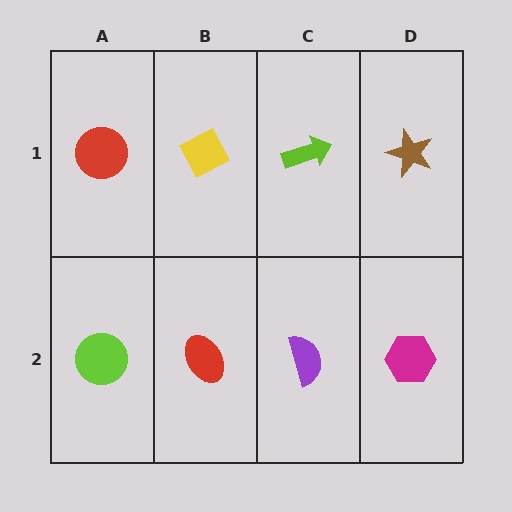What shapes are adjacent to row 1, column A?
A lime circle (row 2, column A), a yellow diamond (row 1, column B).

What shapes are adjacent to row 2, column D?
A brown star (row 1, column D), a purple semicircle (row 2, column C).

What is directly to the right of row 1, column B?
A lime arrow.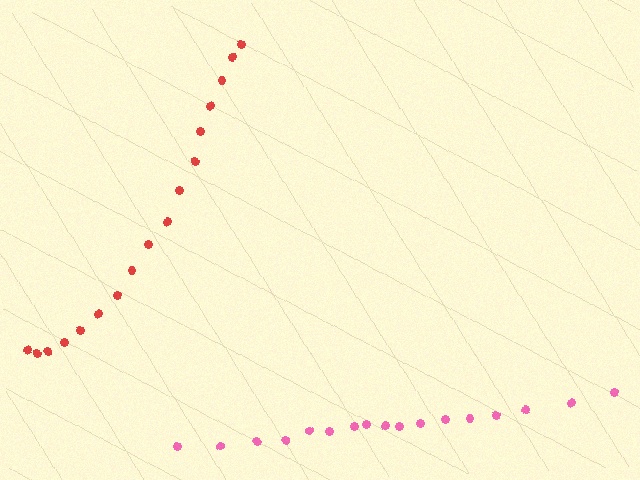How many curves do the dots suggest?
There are 2 distinct paths.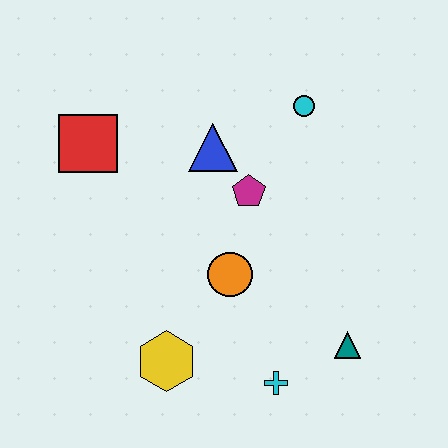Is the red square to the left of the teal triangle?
Yes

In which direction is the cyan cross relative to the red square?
The cyan cross is below the red square.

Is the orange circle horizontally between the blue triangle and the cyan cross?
Yes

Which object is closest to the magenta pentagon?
The blue triangle is closest to the magenta pentagon.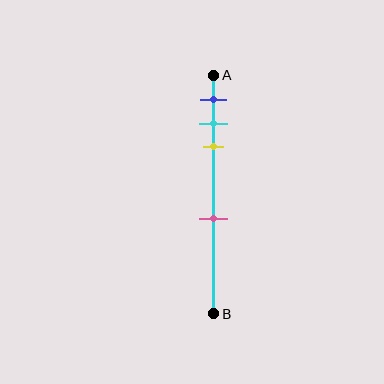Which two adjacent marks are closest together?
The cyan and yellow marks are the closest adjacent pair.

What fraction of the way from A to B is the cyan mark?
The cyan mark is approximately 20% (0.2) of the way from A to B.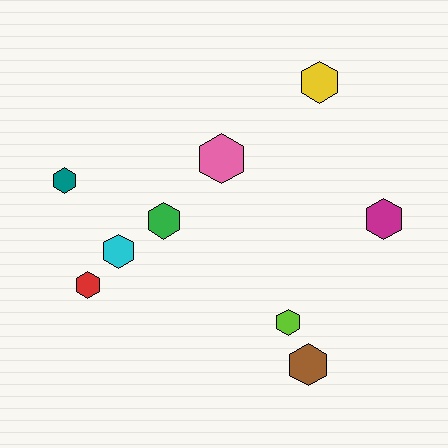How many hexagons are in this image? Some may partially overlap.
There are 9 hexagons.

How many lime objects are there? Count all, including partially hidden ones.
There is 1 lime object.